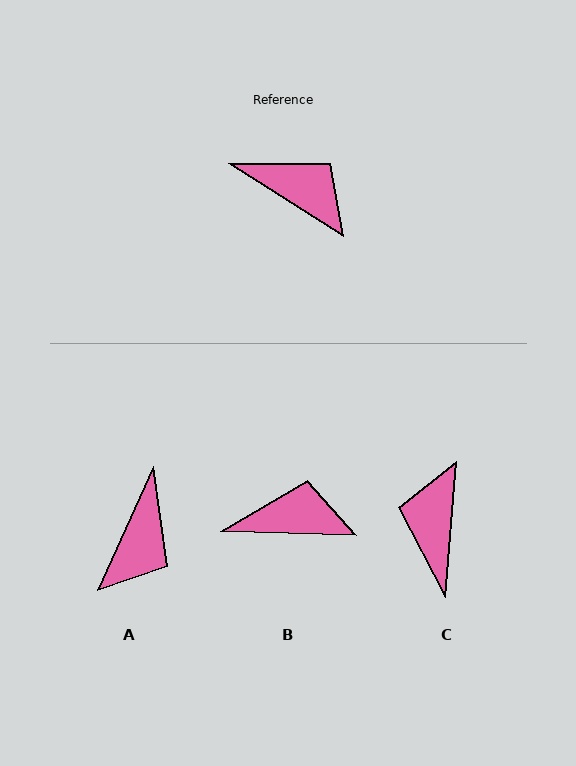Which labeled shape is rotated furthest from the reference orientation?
C, about 118 degrees away.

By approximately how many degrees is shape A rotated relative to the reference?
Approximately 82 degrees clockwise.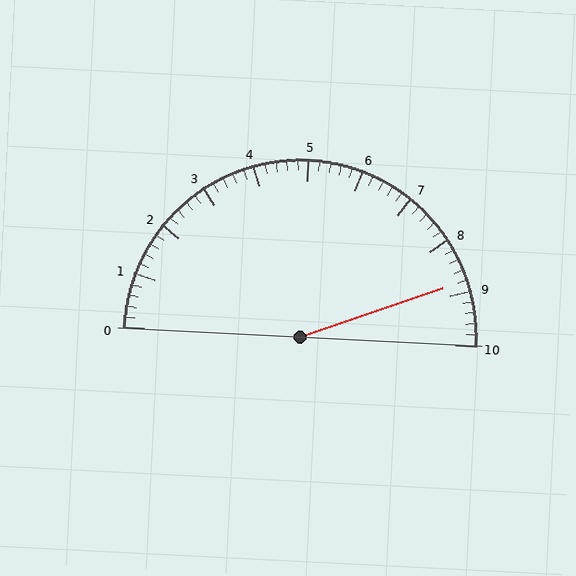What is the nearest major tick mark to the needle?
The nearest major tick mark is 9.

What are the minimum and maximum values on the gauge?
The gauge ranges from 0 to 10.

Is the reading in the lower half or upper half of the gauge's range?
The reading is in the upper half of the range (0 to 10).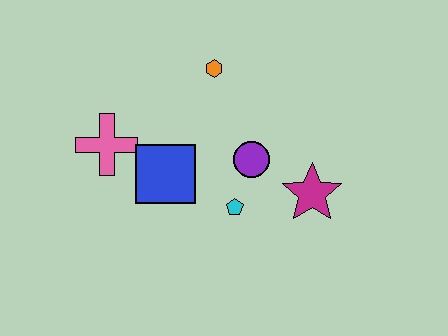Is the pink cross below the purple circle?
No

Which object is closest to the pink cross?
The blue square is closest to the pink cross.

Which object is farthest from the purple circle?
The pink cross is farthest from the purple circle.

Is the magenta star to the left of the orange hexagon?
No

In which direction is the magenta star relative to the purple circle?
The magenta star is to the right of the purple circle.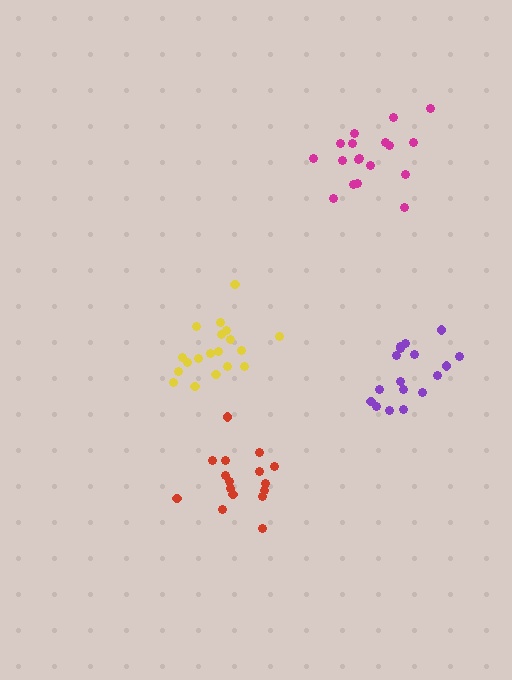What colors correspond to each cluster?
The clusters are colored: red, yellow, magenta, purple.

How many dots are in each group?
Group 1: 16 dots, Group 2: 19 dots, Group 3: 18 dots, Group 4: 17 dots (70 total).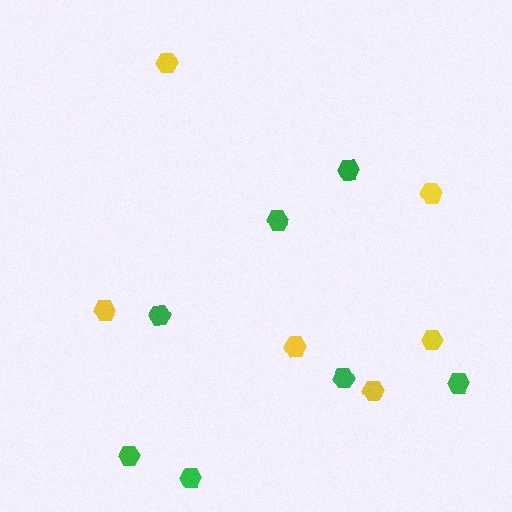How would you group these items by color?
There are 2 groups: one group of yellow hexagons (6) and one group of green hexagons (7).